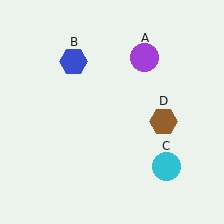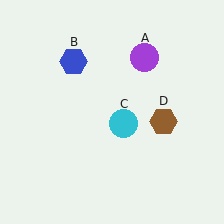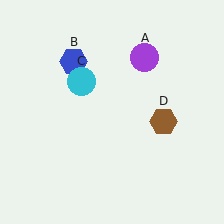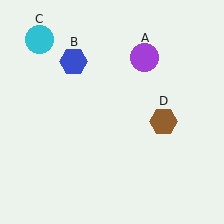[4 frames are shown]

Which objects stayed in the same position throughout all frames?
Purple circle (object A) and blue hexagon (object B) and brown hexagon (object D) remained stationary.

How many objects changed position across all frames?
1 object changed position: cyan circle (object C).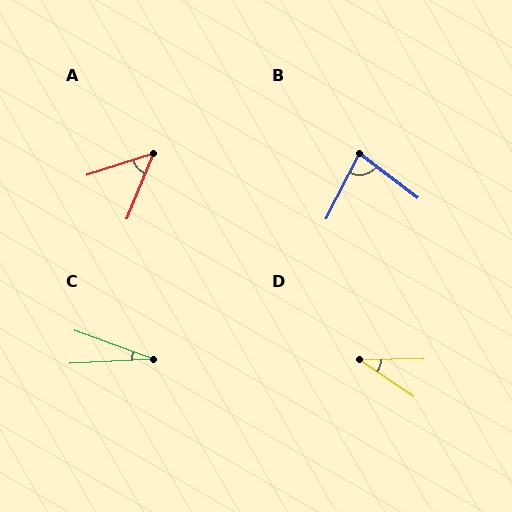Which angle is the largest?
B, at approximately 80 degrees.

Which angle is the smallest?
C, at approximately 23 degrees.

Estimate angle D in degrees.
Approximately 36 degrees.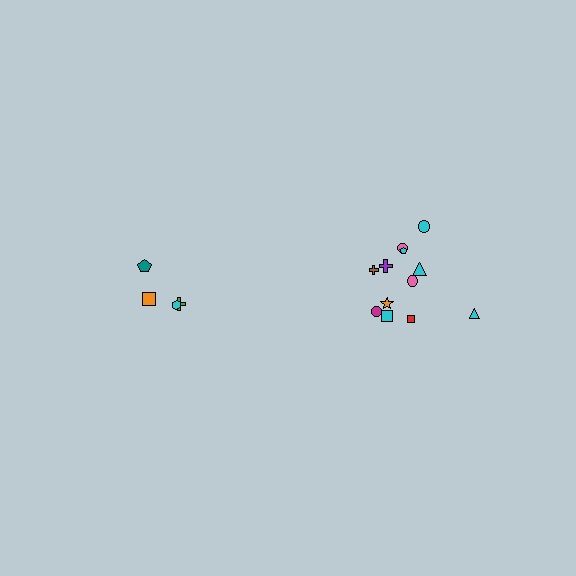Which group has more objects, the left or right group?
The right group.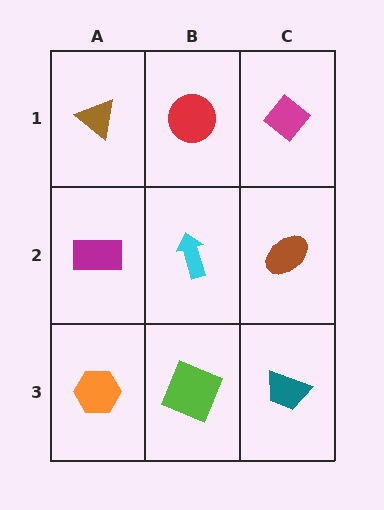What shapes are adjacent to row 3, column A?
A magenta rectangle (row 2, column A), a lime square (row 3, column B).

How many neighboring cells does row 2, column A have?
3.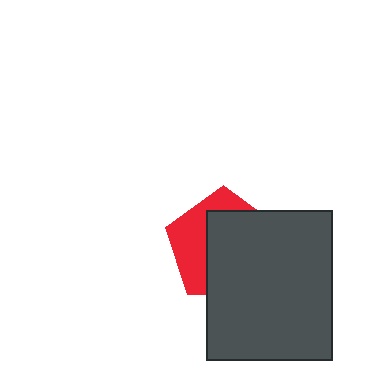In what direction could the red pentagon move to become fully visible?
The red pentagon could move toward the upper-left. That would shift it out from behind the dark gray rectangle entirely.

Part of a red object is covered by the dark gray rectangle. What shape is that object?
It is a pentagon.